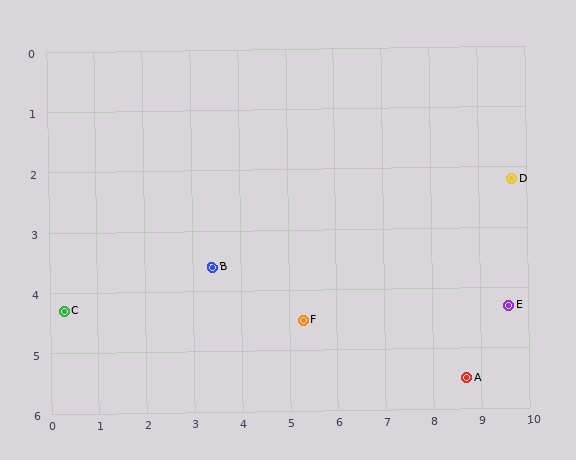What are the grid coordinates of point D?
Point D is at approximately (9.7, 2.2).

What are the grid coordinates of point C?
Point C is at approximately (0.3, 4.3).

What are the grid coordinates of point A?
Point A is at approximately (8.7, 5.5).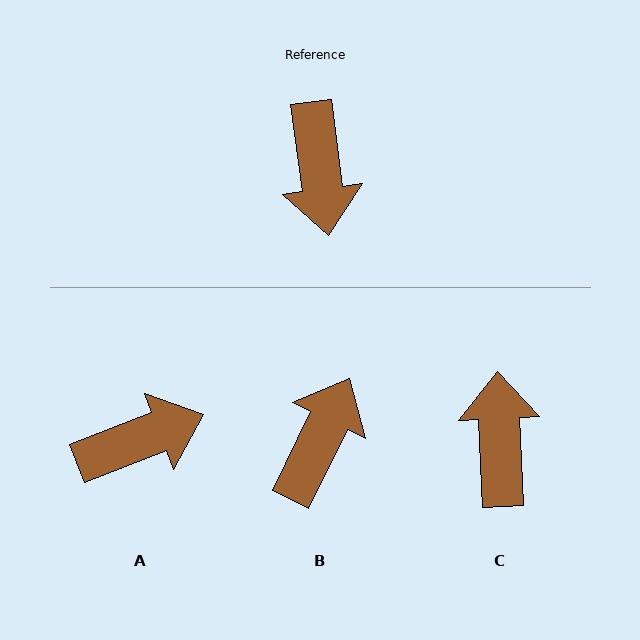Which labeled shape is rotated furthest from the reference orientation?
C, about 175 degrees away.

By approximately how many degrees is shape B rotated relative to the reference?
Approximately 146 degrees counter-clockwise.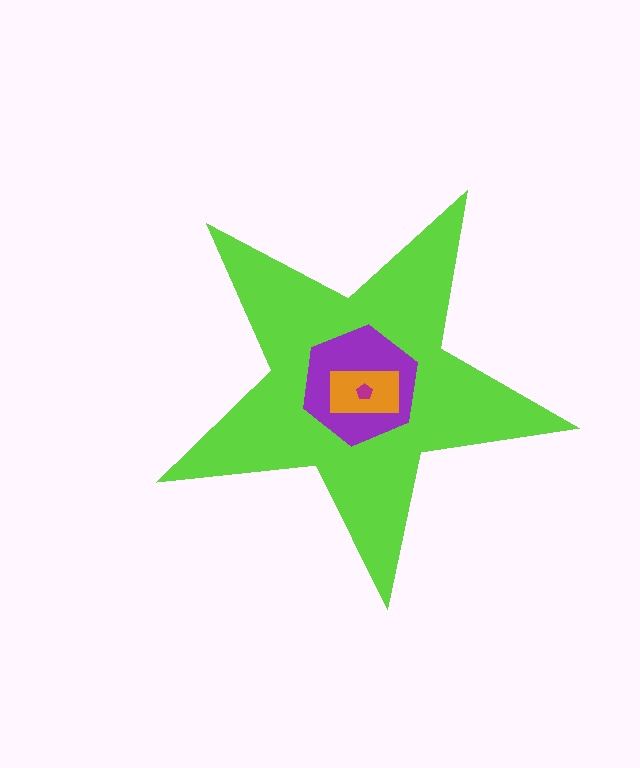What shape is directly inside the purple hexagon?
The orange rectangle.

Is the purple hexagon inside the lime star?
Yes.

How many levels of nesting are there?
4.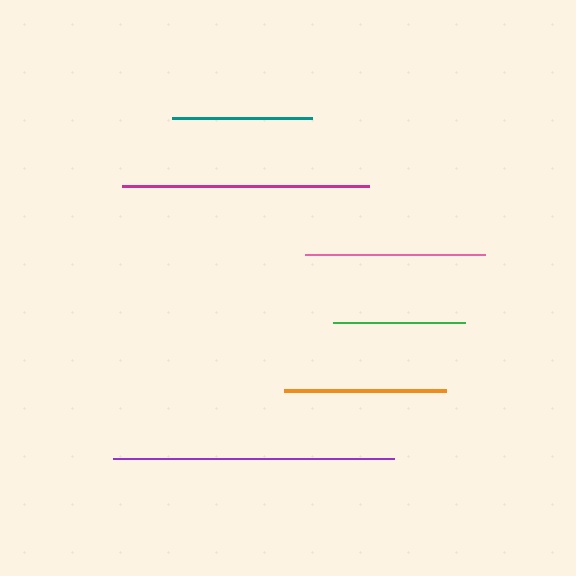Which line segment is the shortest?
The green line is the shortest at approximately 133 pixels.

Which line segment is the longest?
The purple line is the longest at approximately 281 pixels.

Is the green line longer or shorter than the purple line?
The purple line is longer than the green line.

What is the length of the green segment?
The green segment is approximately 133 pixels long.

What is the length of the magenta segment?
The magenta segment is approximately 247 pixels long.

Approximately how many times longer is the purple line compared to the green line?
The purple line is approximately 2.1 times the length of the green line.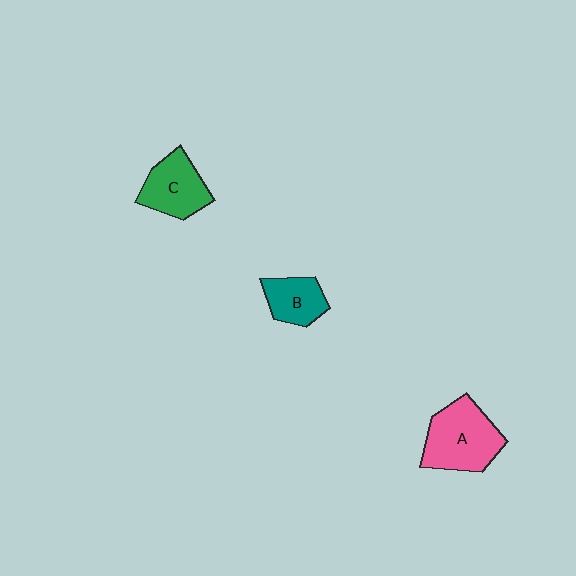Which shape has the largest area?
Shape A (pink).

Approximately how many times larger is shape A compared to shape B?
Approximately 1.8 times.